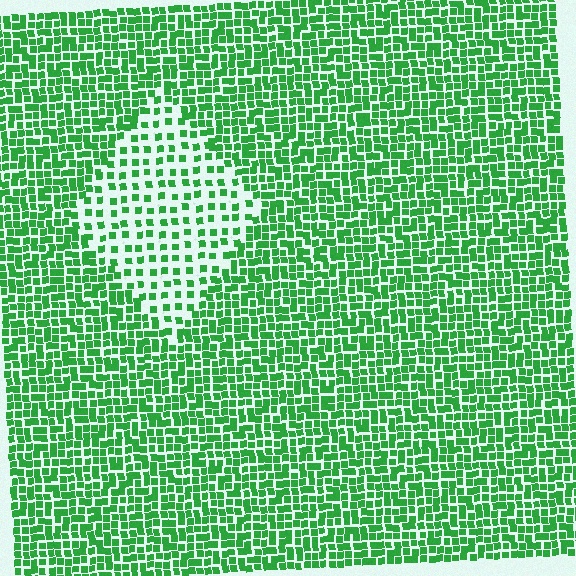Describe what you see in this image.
The image contains small green elements arranged at two different densities. A diamond-shaped region is visible where the elements are less densely packed than the surrounding area.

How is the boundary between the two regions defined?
The boundary is defined by a change in element density (approximately 2.2x ratio). All elements are the same color, size, and shape.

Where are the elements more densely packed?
The elements are more densely packed outside the diamond boundary.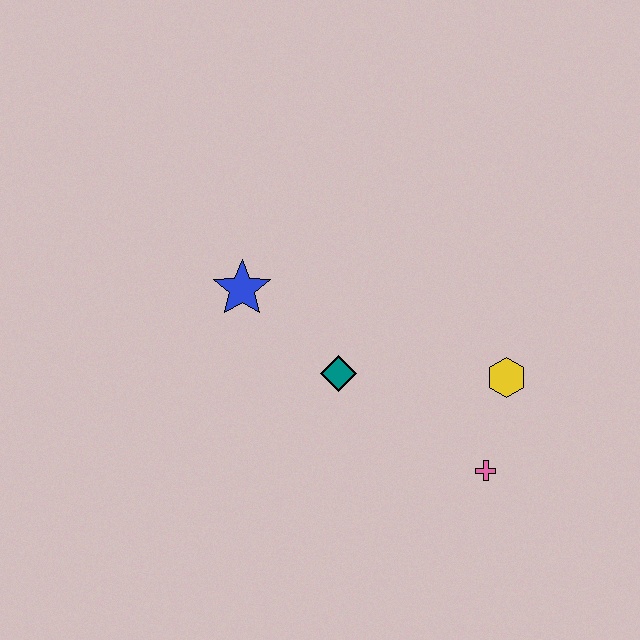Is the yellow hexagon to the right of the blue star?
Yes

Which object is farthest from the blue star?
The pink cross is farthest from the blue star.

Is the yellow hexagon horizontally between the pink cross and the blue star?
No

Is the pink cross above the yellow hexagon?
No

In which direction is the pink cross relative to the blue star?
The pink cross is to the right of the blue star.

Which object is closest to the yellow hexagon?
The pink cross is closest to the yellow hexagon.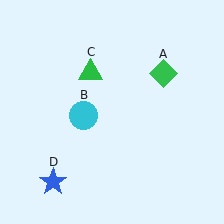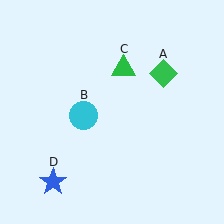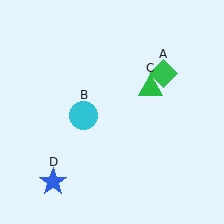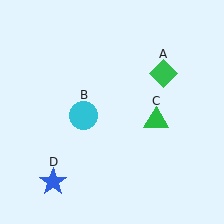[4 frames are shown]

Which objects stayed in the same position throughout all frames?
Green diamond (object A) and cyan circle (object B) and blue star (object D) remained stationary.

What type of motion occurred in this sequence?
The green triangle (object C) rotated clockwise around the center of the scene.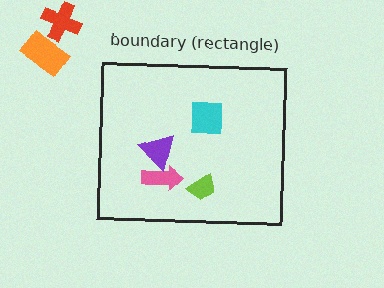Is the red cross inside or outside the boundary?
Outside.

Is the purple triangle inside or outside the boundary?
Inside.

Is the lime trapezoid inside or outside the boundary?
Inside.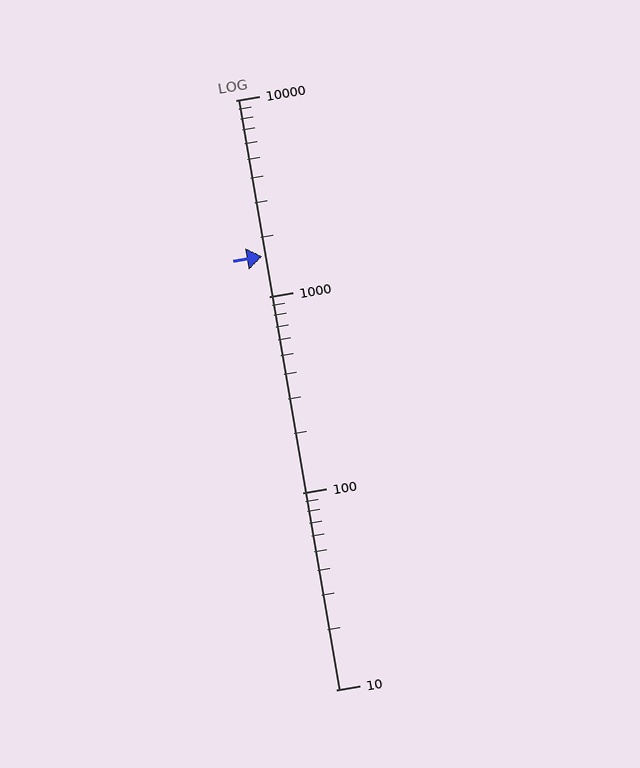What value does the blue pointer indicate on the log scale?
The pointer indicates approximately 1600.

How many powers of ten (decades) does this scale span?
The scale spans 3 decades, from 10 to 10000.